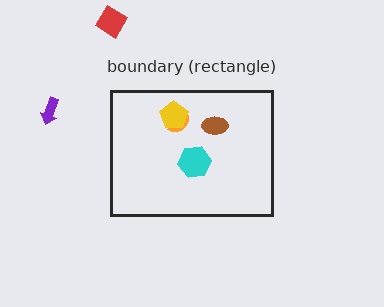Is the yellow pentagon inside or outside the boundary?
Inside.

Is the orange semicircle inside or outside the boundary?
Inside.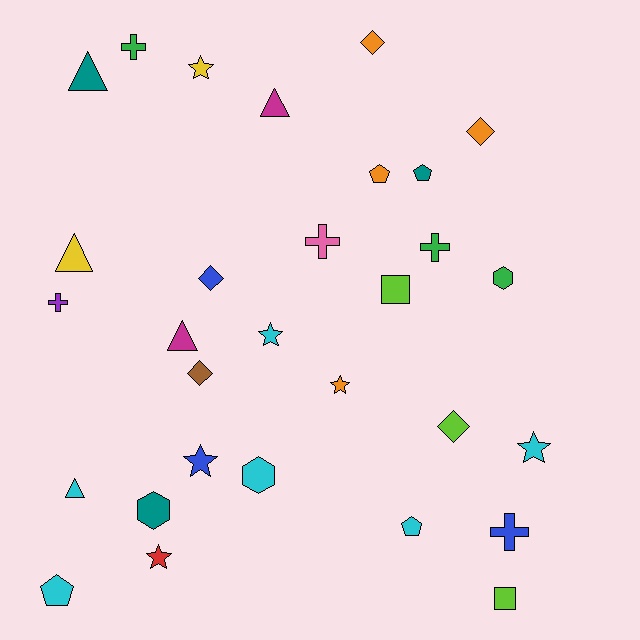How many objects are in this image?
There are 30 objects.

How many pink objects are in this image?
There is 1 pink object.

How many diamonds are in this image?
There are 5 diamonds.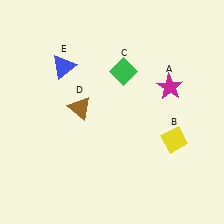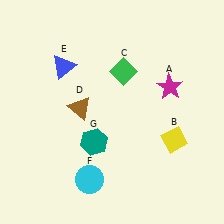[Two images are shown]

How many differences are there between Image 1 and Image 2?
There are 2 differences between the two images.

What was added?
A cyan circle (F), a teal hexagon (G) were added in Image 2.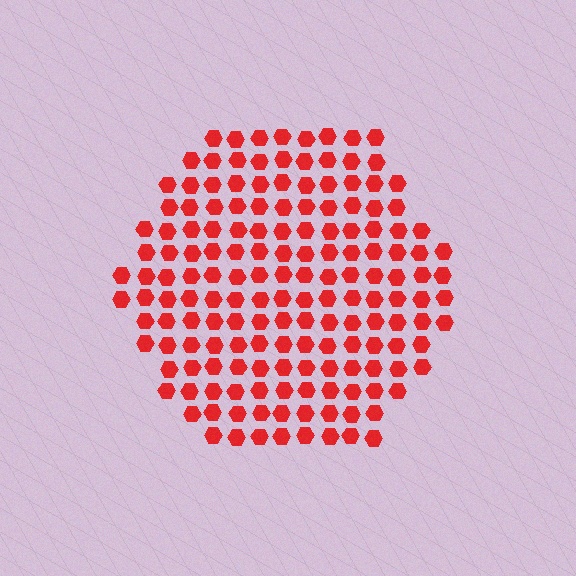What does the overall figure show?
The overall figure shows a hexagon.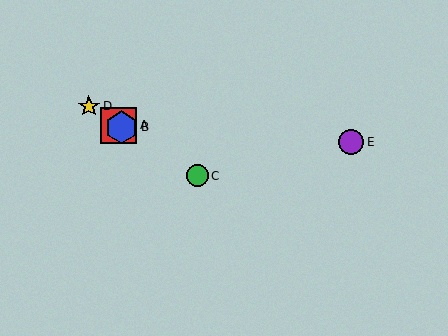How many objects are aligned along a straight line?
4 objects (A, B, C, D) are aligned along a straight line.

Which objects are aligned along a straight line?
Objects A, B, C, D are aligned along a straight line.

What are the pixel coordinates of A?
Object A is at (118, 125).